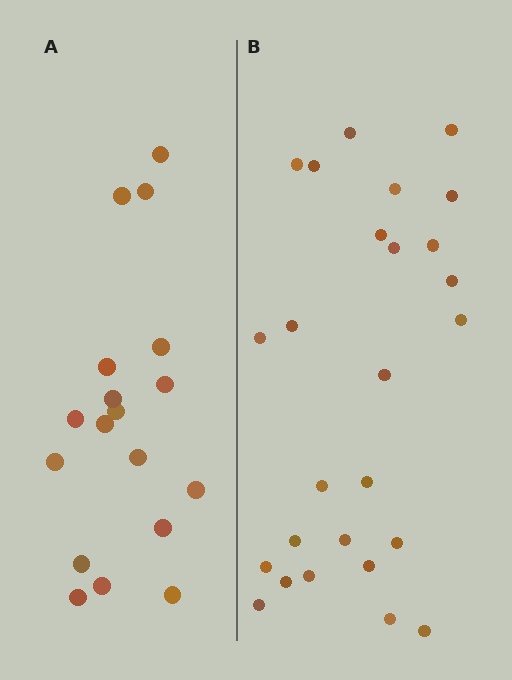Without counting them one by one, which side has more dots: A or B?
Region B (the right region) has more dots.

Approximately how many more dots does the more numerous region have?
Region B has roughly 8 or so more dots than region A.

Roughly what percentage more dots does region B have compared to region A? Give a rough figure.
About 45% more.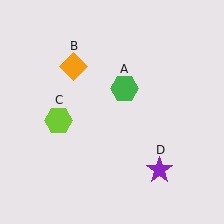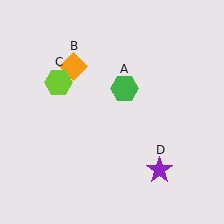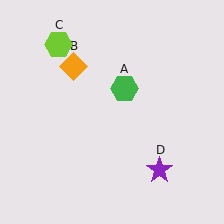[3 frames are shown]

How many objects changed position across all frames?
1 object changed position: lime hexagon (object C).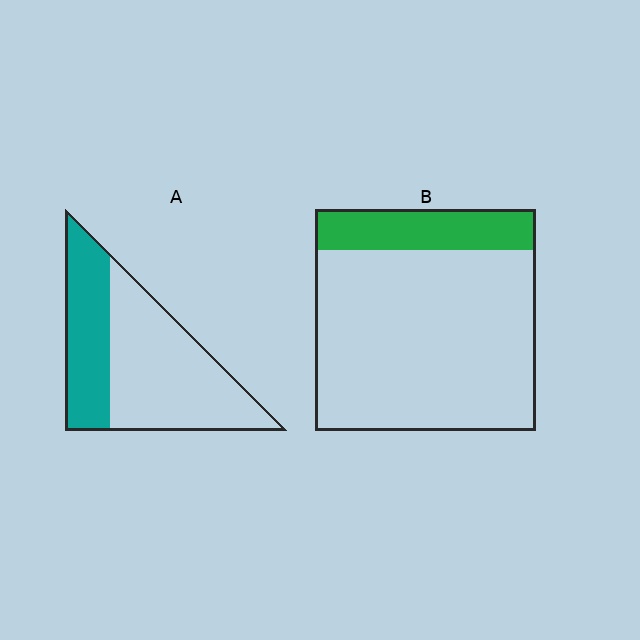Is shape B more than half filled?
No.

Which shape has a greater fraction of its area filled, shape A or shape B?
Shape A.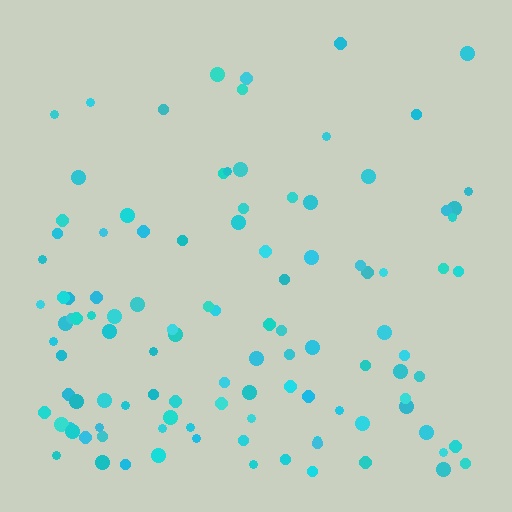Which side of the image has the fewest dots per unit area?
The top.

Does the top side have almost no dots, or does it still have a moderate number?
Still a moderate number, just noticeably fewer than the bottom.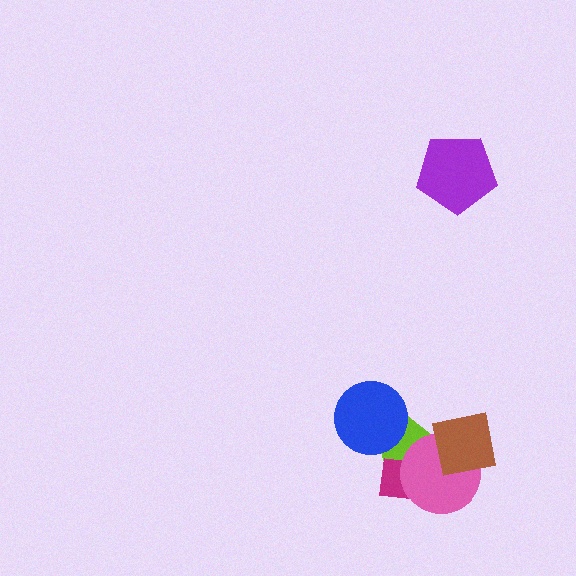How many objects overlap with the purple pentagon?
0 objects overlap with the purple pentagon.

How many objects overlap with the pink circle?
3 objects overlap with the pink circle.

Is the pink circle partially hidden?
Yes, it is partially covered by another shape.